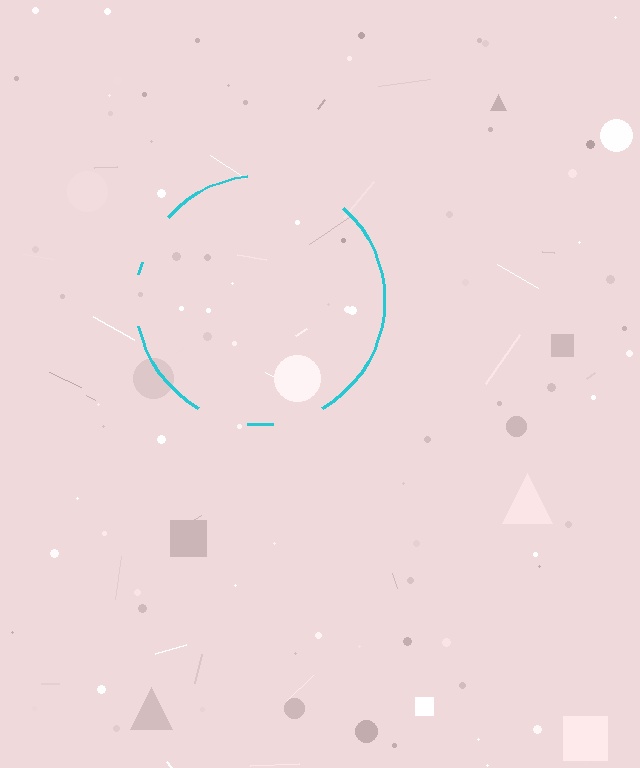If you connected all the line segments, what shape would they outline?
They would outline a circle.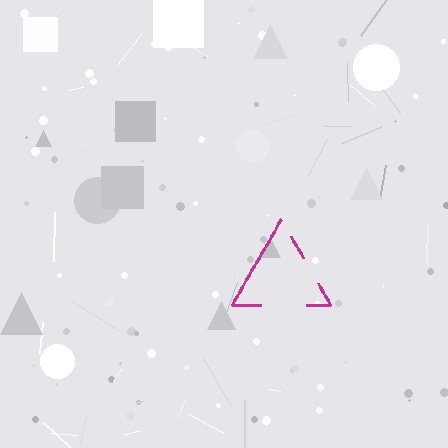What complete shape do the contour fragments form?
The contour fragments form a triangle.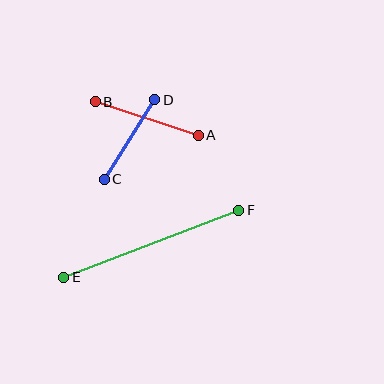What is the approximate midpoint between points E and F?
The midpoint is at approximately (151, 244) pixels.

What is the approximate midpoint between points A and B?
The midpoint is at approximately (147, 119) pixels.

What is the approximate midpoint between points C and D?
The midpoint is at approximately (130, 140) pixels.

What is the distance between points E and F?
The distance is approximately 187 pixels.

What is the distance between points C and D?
The distance is approximately 94 pixels.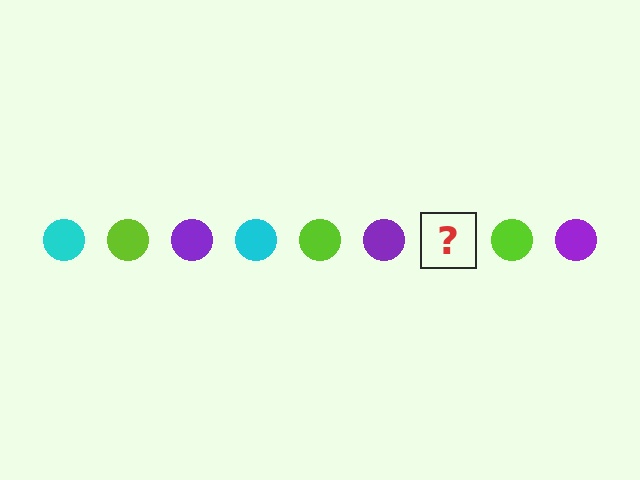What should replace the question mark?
The question mark should be replaced with a cyan circle.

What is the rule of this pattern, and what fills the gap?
The rule is that the pattern cycles through cyan, lime, purple circles. The gap should be filled with a cyan circle.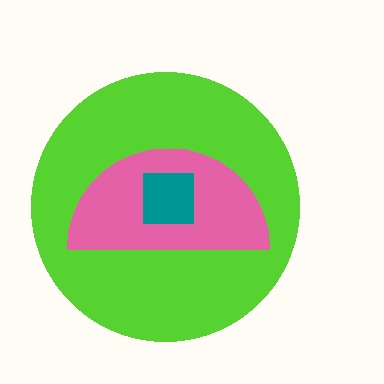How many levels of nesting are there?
3.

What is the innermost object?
The teal square.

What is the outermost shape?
The lime circle.